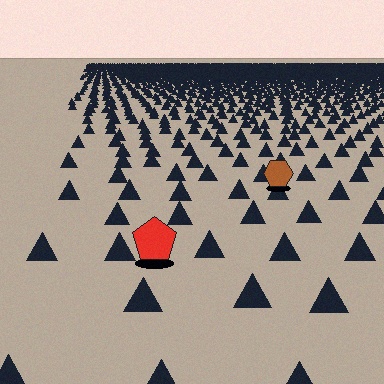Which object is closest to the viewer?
The red pentagon is closest. The texture marks near it are larger and more spread out.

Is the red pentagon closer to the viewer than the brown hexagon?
Yes. The red pentagon is closer — you can tell from the texture gradient: the ground texture is coarser near it.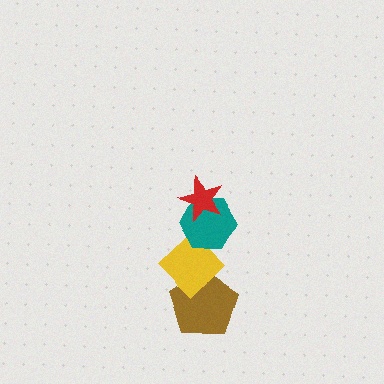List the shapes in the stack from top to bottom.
From top to bottom: the red star, the teal hexagon, the yellow diamond, the brown pentagon.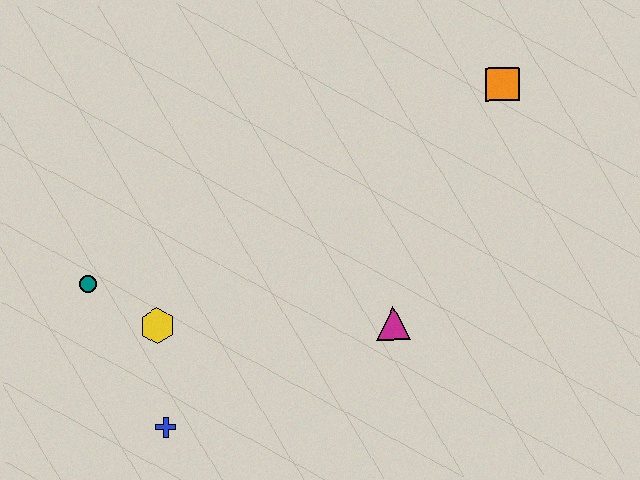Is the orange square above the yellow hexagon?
Yes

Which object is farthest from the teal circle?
The orange square is farthest from the teal circle.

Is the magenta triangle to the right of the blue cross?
Yes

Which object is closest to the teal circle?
The yellow hexagon is closest to the teal circle.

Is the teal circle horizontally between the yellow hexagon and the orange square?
No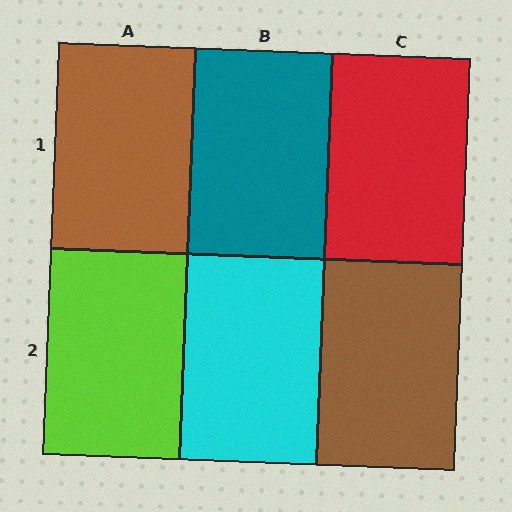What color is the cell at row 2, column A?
Lime.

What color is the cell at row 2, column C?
Brown.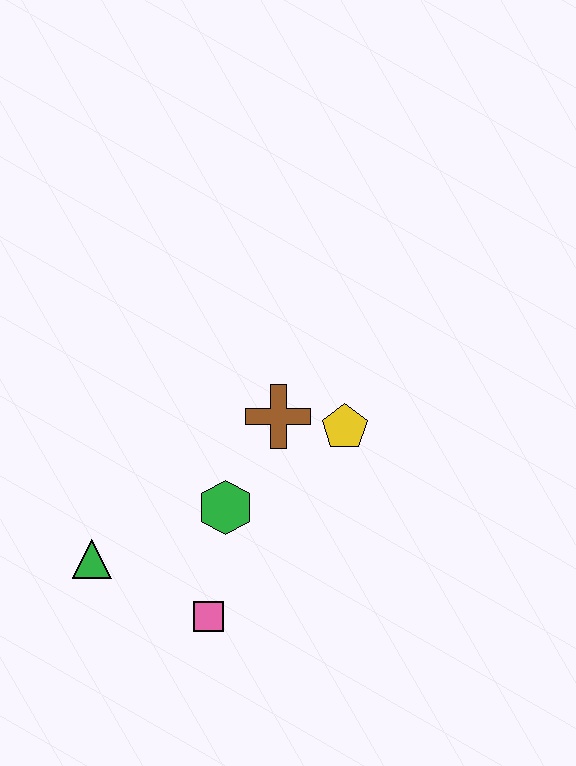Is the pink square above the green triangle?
No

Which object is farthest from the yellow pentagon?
The green triangle is farthest from the yellow pentagon.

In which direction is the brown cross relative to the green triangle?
The brown cross is to the right of the green triangle.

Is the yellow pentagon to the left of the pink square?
No